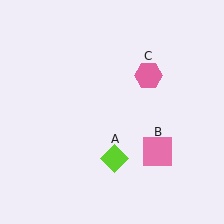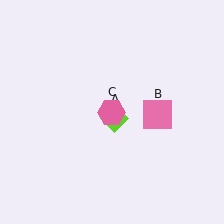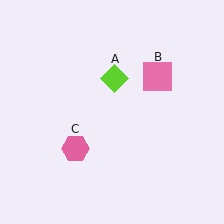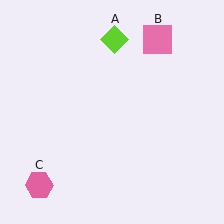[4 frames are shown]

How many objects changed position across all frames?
3 objects changed position: lime diamond (object A), pink square (object B), pink hexagon (object C).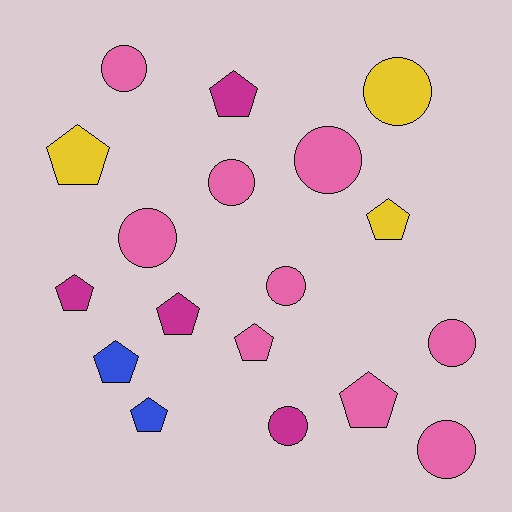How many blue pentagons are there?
There are 2 blue pentagons.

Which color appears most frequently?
Pink, with 9 objects.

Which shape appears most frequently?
Circle, with 9 objects.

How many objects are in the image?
There are 18 objects.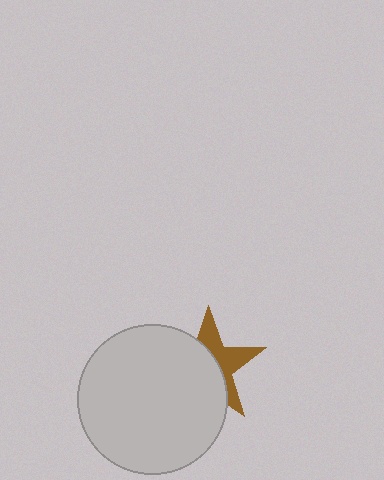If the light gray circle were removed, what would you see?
You would see the complete brown star.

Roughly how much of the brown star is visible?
A small part of it is visible (roughly 42%).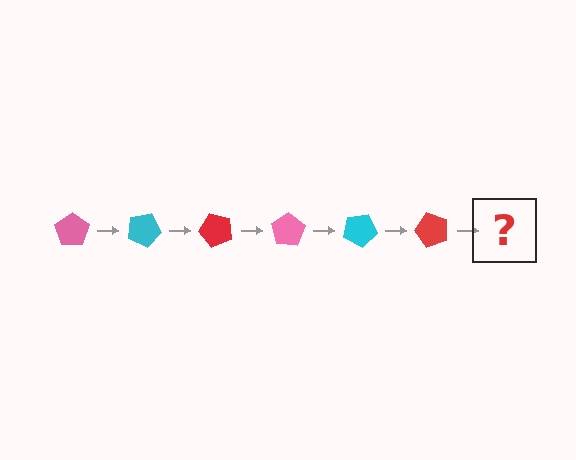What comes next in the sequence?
The next element should be a pink pentagon, rotated 150 degrees from the start.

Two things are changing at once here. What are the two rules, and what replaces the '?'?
The two rules are that it rotates 25 degrees each step and the color cycles through pink, cyan, and red. The '?' should be a pink pentagon, rotated 150 degrees from the start.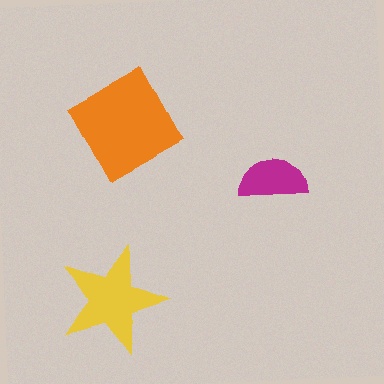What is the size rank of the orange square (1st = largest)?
1st.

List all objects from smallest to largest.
The magenta semicircle, the yellow star, the orange square.